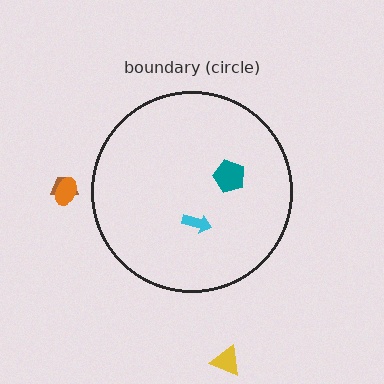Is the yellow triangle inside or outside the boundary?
Outside.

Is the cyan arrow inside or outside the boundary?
Inside.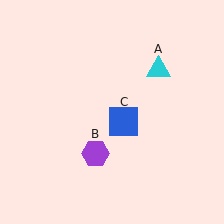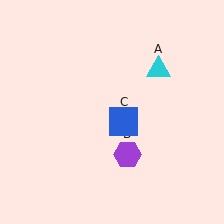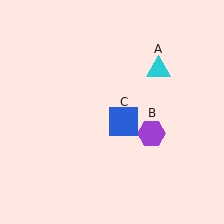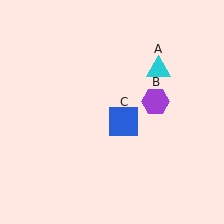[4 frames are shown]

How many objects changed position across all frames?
1 object changed position: purple hexagon (object B).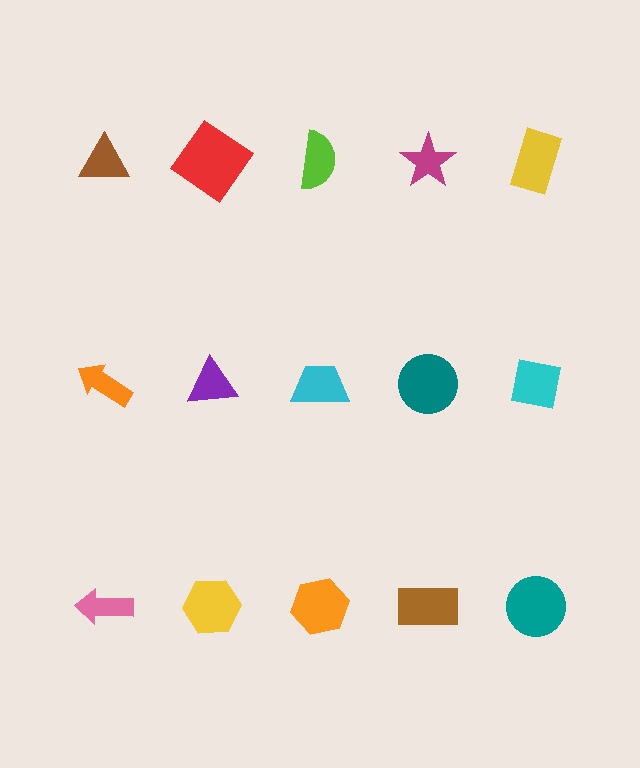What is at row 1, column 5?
A yellow rectangle.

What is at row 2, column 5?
A cyan square.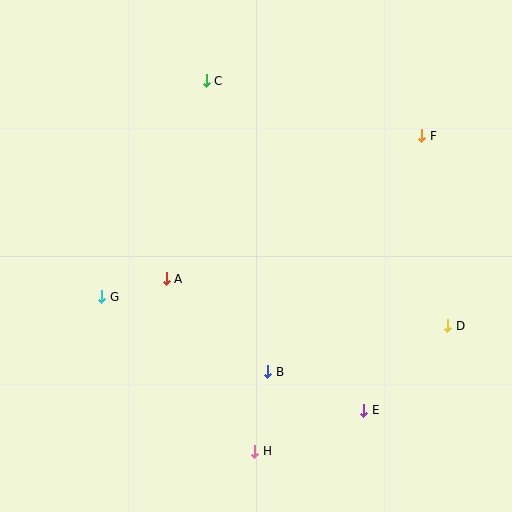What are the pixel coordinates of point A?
Point A is at (166, 279).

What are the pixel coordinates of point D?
Point D is at (448, 326).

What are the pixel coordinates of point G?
Point G is at (102, 297).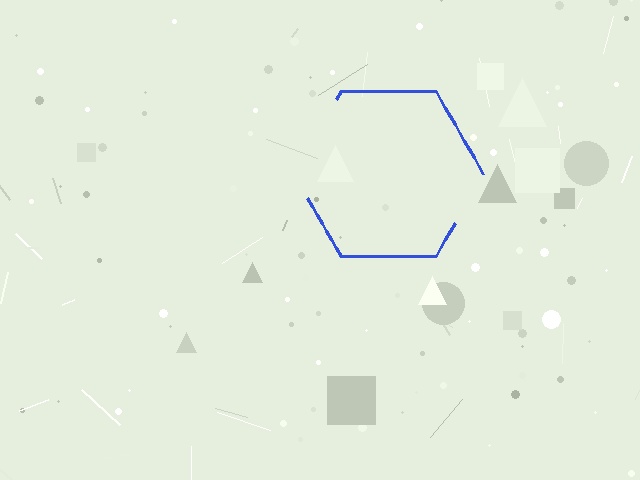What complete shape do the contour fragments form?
The contour fragments form a hexagon.